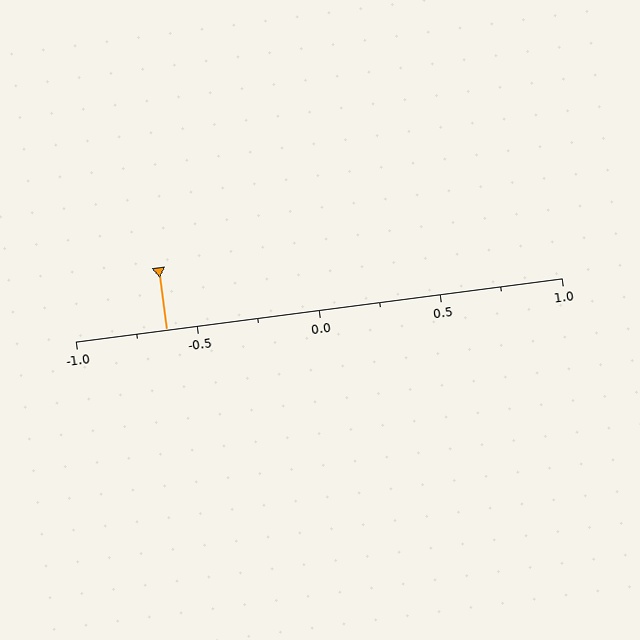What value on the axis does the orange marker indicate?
The marker indicates approximately -0.62.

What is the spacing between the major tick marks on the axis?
The major ticks are spaced 0.5 apart.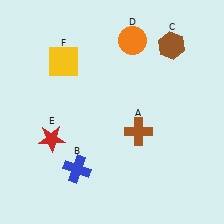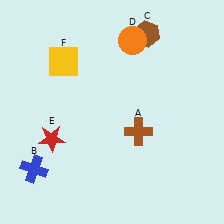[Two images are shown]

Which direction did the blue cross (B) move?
The blue cross (B) moved left.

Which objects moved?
The objects that moved are: the blue cross (B), the brown hexagon (C).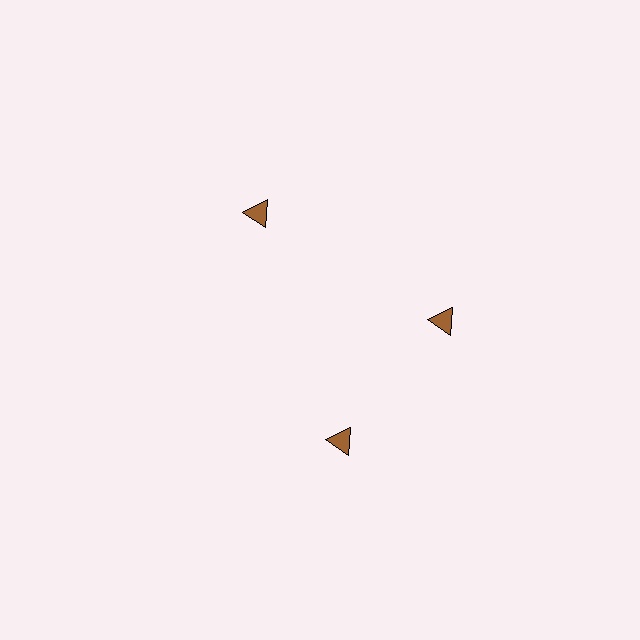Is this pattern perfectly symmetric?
No. The 3 brown triangles are arranged in a ring, but one element near the 7 o'clock position is rotated out of alignment along the ring, breaking the 3-fold rotational symmetry.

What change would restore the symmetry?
The symmetry would be restored by rotating it back into even spacing with its neighbors so that all 3 triangles sit at equal angles and equal distance from the center.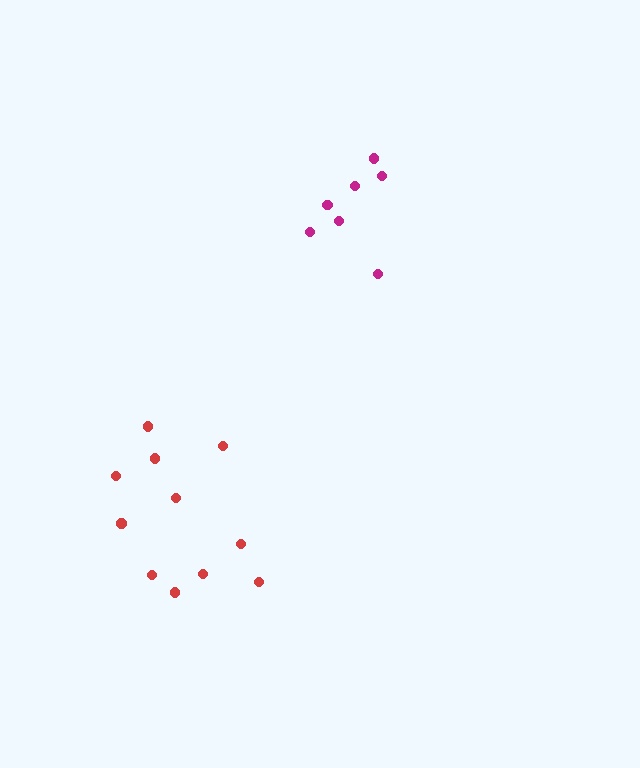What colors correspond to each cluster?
The clusters are colored: red, magenta.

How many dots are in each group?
Group 1: 11 dots, Group 2: 7 dots (18 total).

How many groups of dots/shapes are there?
There are 2 groups.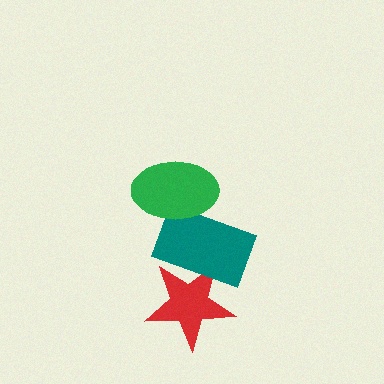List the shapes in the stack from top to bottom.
From top to bottom: the green ellipse, the teal rectangle, the red star.